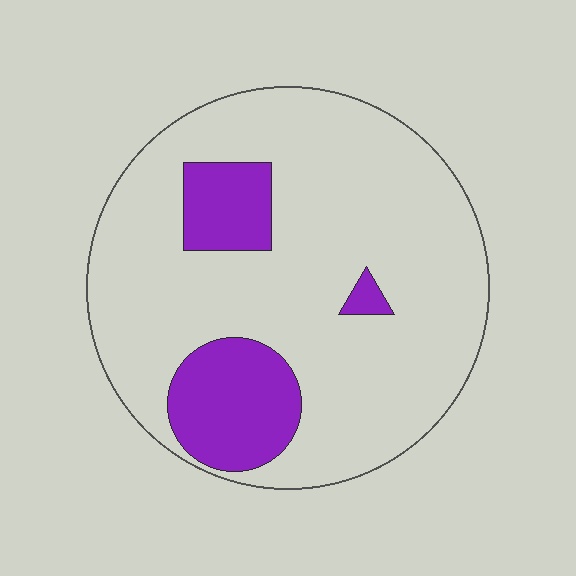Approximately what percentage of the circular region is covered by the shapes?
Approximately 20%.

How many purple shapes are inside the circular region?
3.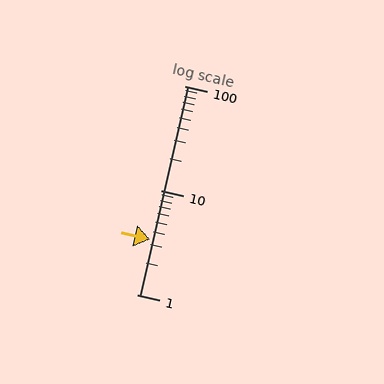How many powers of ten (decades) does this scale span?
The scale spans 2 decades, from 1 to 100.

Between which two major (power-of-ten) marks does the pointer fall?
The pointer is between 1 and 10.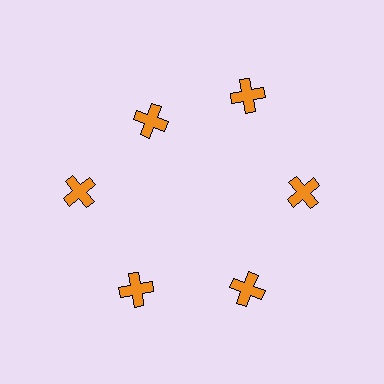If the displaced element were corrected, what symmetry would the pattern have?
It would have 6-fold rotational symmetry — the pattern would map onto itself every 60 degrees.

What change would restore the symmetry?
The symmetry would be restored by moving it outward, back onto the ring so that all 6 crosses sit at equal angles and equal distance from the center.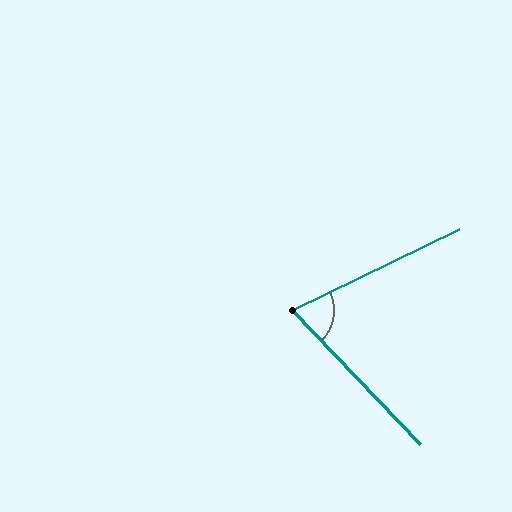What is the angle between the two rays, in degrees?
Approximately 72 degrees.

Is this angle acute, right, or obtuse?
It is acute.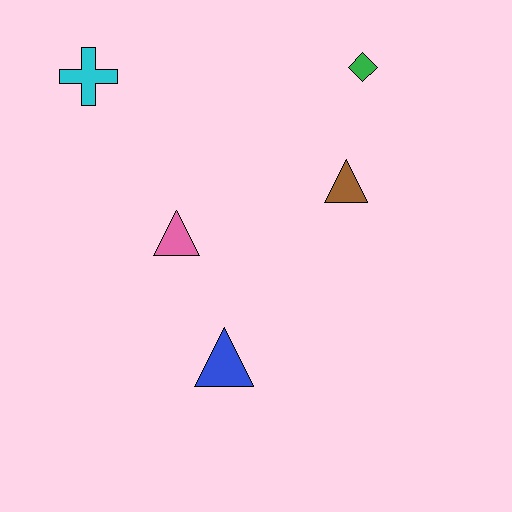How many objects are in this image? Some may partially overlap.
There are 5 objects.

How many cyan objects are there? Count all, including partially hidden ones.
There is 1 cyan object.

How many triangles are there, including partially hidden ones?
There are 3 triangles.